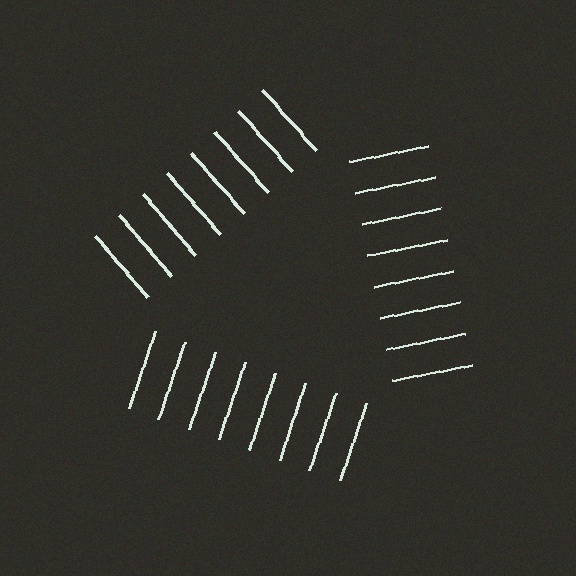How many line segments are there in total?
24 — 8 along each of the 3 edges.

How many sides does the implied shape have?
3 sides — the line-ends trace a triangle.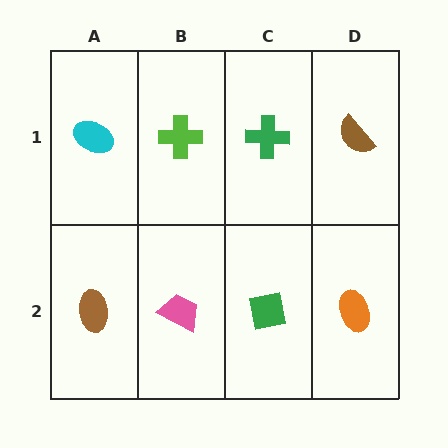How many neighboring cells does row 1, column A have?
2.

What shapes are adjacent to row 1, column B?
A pink trapezoid (row 2, column B), a cyan ellipse (row 1, column A), a green cross (row 1, column C).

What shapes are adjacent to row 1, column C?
A green square (row 2, column C), a lime cross (row 1, column B), a brown semicircle (row 1, column D).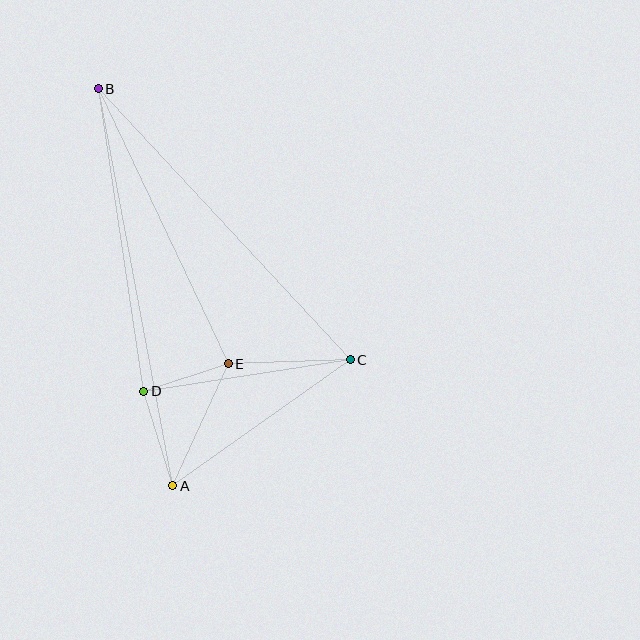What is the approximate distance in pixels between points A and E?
The distance between A and E is approximately 134 pixels.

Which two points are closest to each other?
Points D and E are closest to each other.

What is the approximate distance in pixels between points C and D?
The distance between C and D is approximately 209 pixels.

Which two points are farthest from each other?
Points A and B are farthest from each other.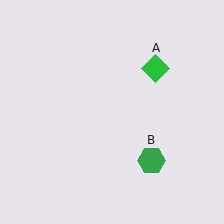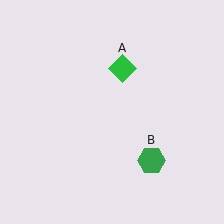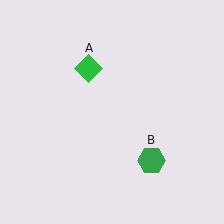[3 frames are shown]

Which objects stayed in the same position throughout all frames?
Green hexagon (object B) remained stationary.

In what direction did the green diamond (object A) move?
The green diamond (object A) moved left.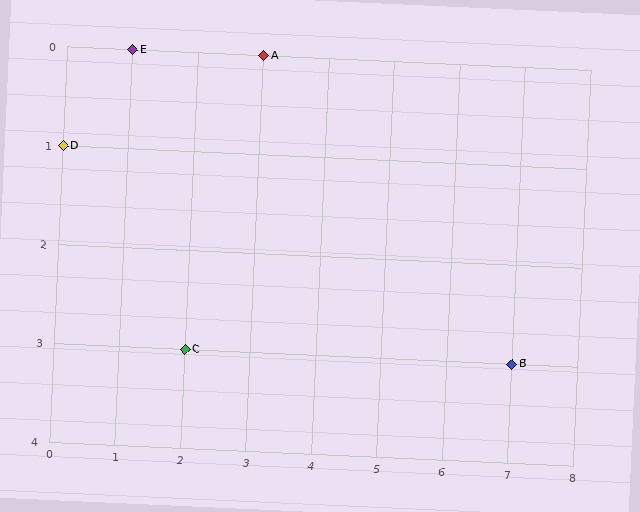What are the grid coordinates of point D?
Point D is at grid coordinates (0, 1).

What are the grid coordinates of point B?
Point B is at grid coordinates (7, 3).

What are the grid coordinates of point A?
Point A is at grid coordinates (3, 0).